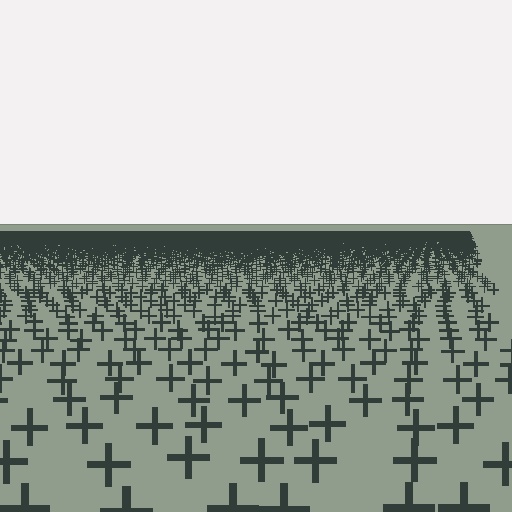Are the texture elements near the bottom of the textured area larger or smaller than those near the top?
Larger. Near the bottom, elements are closer to the viewer and appear at a bigger on-screen size.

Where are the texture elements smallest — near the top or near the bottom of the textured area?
Near the top.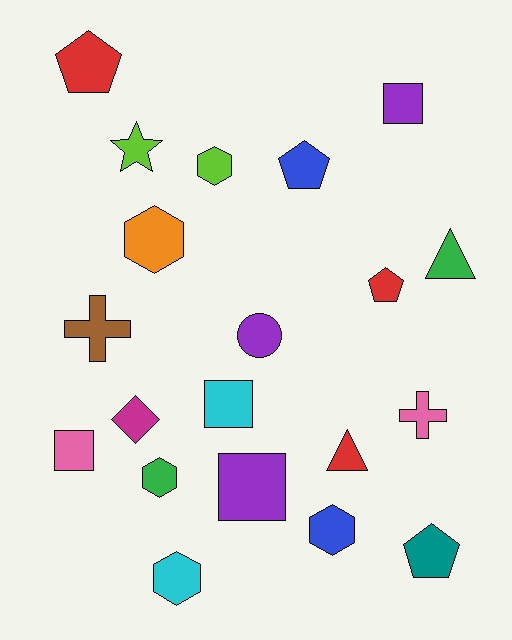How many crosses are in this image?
There are 2 crosses.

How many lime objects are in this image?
There are 2 lime objects.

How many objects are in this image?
There are 20 objects.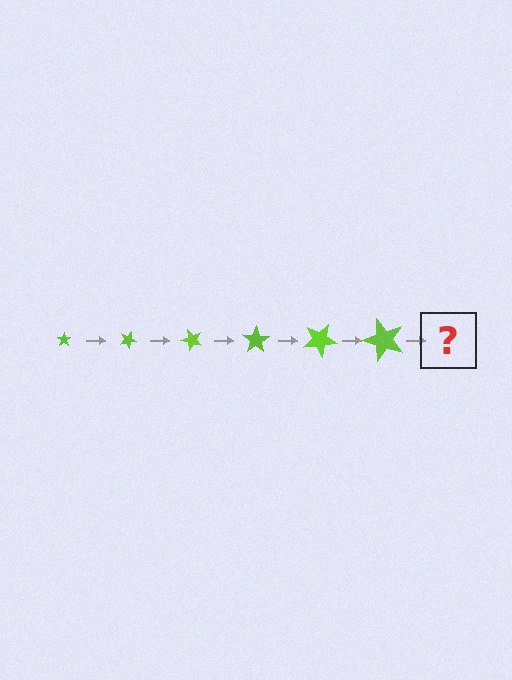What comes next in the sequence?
The next element should be a star, larger than the previous one and rotated 150 degrees from the start.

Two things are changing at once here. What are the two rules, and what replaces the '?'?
The two rules are that the star grows larger each step and it rotates 25 degrees each step. The '?' should be a star, larger than the previous one and rotated 150 degrees from the start.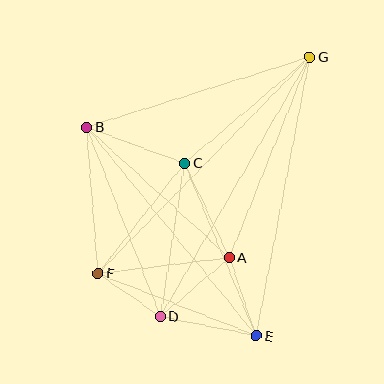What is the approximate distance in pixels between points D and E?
The distance between D and E is approximately 98 pixels.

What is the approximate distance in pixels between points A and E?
The distance between A and E is approximately 83 pixels.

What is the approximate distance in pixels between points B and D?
The distance between B and D is approximately 203 pixels.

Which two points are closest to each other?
Points D and F are closest to each other.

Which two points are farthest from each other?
Points F and G are farthest from each other.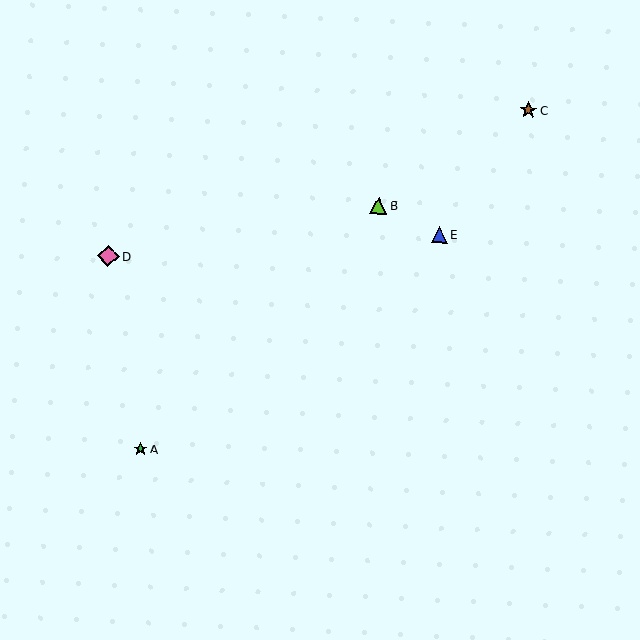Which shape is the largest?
The pink diamond (labeled D) is the largest.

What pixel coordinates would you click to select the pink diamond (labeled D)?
Click at (108, 256) to select the pink diamond D.